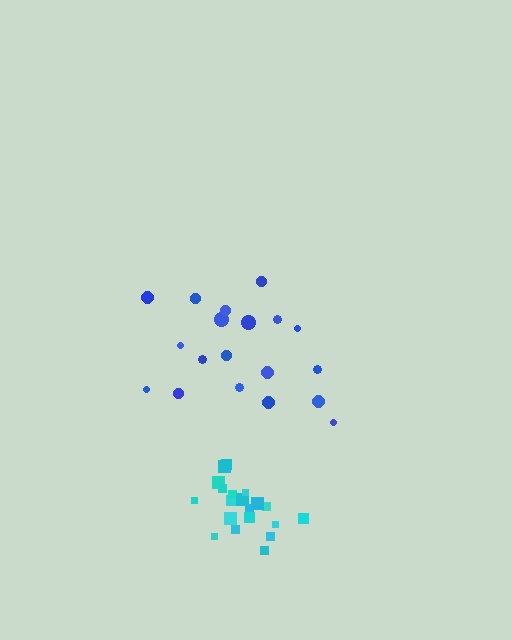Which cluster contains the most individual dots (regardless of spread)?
Cyan (21).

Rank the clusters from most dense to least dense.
cyan, blue.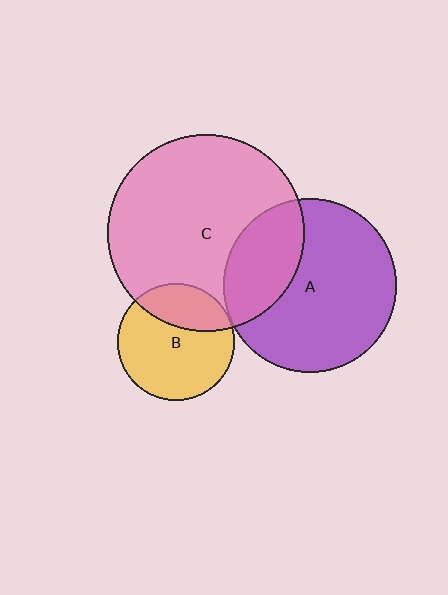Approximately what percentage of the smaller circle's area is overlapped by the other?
Approximately 30%.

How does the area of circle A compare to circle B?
Approximately 2.2 times.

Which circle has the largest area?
Circle C (pink).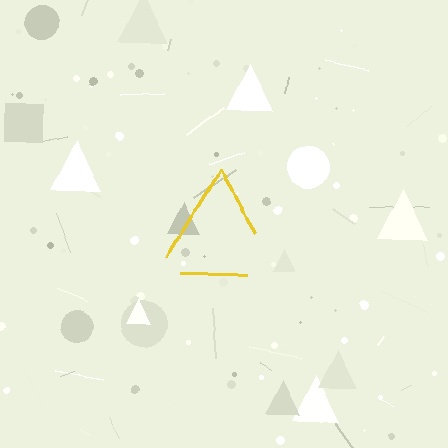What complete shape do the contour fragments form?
The contour fragments form a triangle.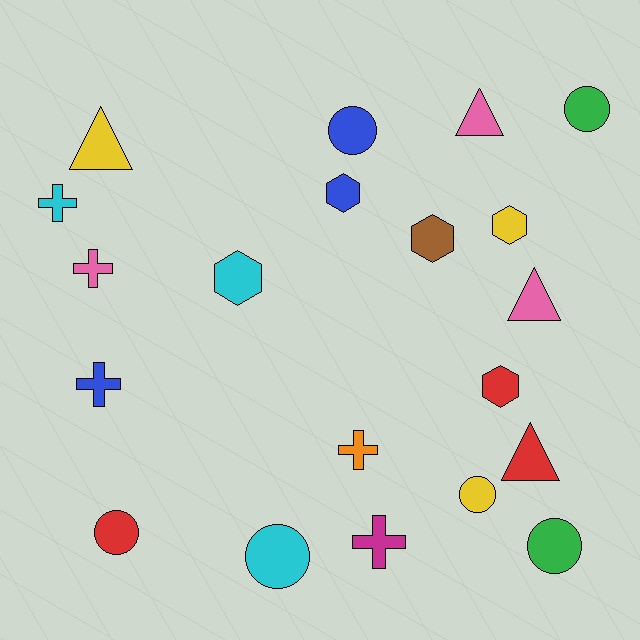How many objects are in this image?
There are 20 objects.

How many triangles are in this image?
There are 4 triangles.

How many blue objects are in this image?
There are 3 blue objects.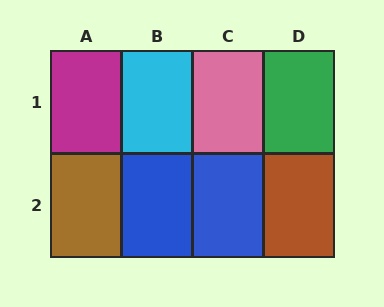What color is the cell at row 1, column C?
Pink.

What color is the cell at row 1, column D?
Green.